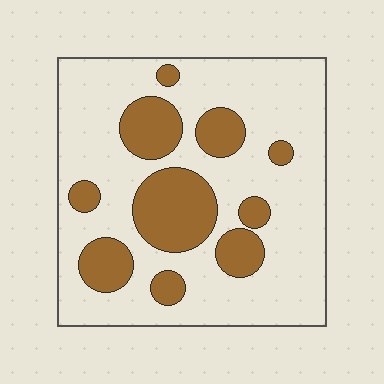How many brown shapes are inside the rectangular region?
10.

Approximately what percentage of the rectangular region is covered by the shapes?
Approximately 25%.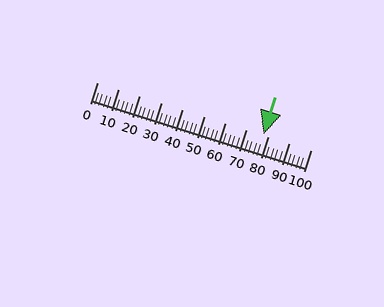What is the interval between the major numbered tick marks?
The major tick marks are spaced 10 units apart.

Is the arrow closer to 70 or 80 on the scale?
The arrow is closer to 80.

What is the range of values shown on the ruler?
The ruler shows values from 0 to 100.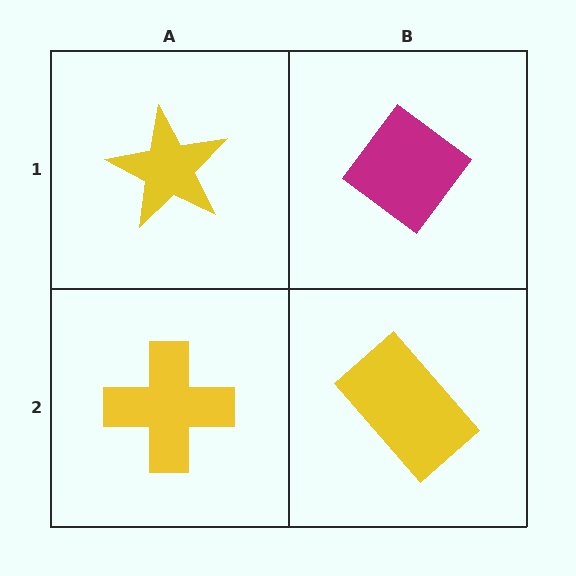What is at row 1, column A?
A yellow star.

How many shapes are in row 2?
2 shapes.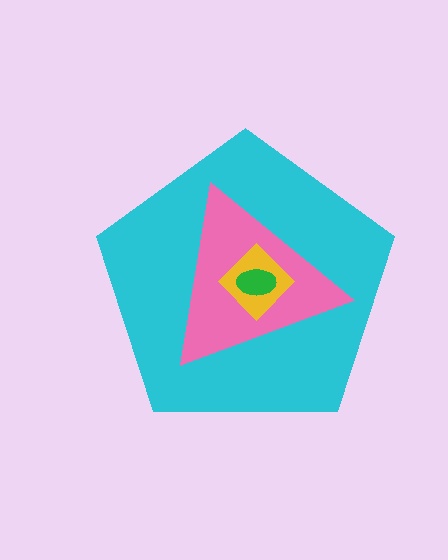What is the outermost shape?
The cyan pentagon.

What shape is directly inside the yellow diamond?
The green ellipse.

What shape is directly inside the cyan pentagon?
The pink triangle.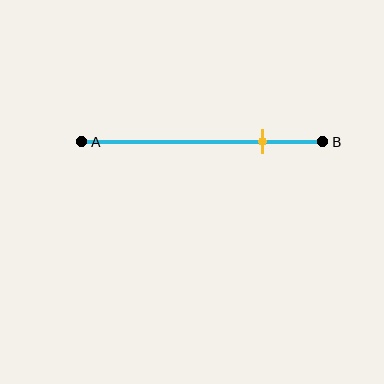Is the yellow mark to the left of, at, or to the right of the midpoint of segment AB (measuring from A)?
The yellow mark is to the right of the midpoint of segment AB.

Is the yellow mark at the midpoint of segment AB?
No, the mark is at about 75% from A, not at the 50% midpoint.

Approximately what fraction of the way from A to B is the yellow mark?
The yellow mark is approximately 75% of the way from A to B.